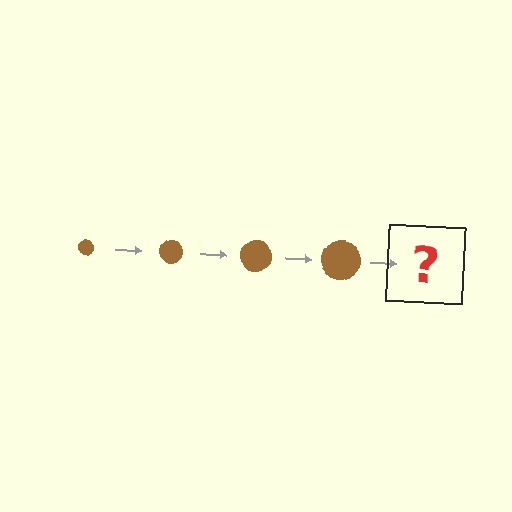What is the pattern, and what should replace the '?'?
The pattern is that the circle gets progressively larger each step. The '?' should be a brown circle, larger than the previous one.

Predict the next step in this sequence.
The next step is a brown circle, larger than the previous one.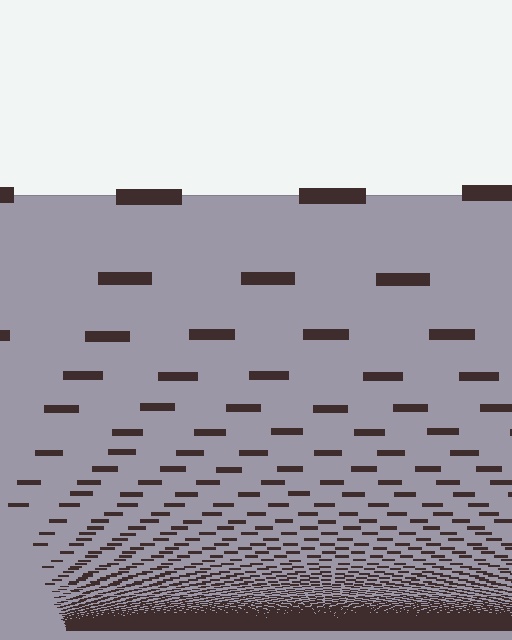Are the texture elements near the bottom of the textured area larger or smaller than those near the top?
Smaller. The gradient is inverted — elements near the bottom are smaller and denser.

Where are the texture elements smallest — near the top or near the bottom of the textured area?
Near the bottom.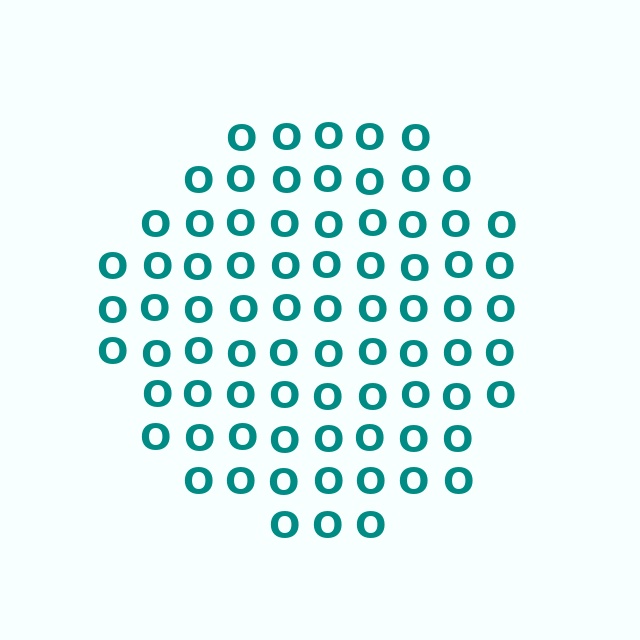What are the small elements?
The small elements are letter O's.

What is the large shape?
The large shape is a circle.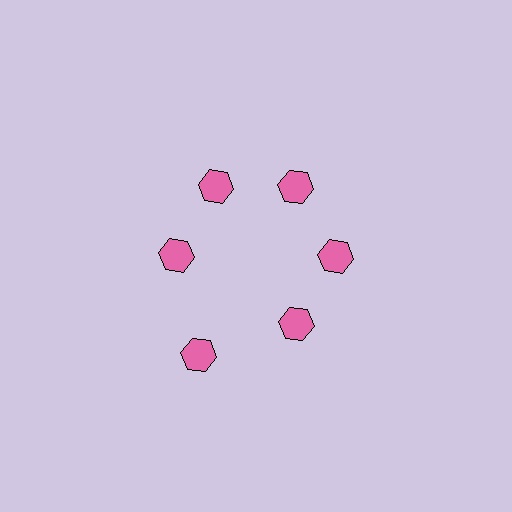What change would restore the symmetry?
The symmetry would be restored by moving it inward, back onto the ring so that all 6 hexagons sit at equal angles and equal distance from the center.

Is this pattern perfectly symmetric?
No. The 6 pink hexagons are arranged in a ring, but one element near the 7 o'clock position is pushed outward from the center, breaking the 6-fold rotational symmetry.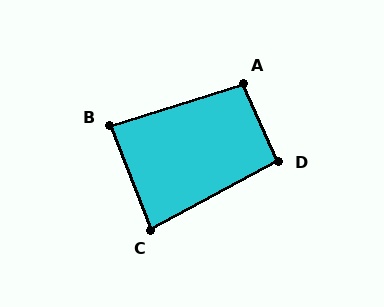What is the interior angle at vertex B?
Approximately 86 degrees (approximately right).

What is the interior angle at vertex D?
Approximately 94 degrees (approximately right).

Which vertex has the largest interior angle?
A, at approximately 97 degrees.